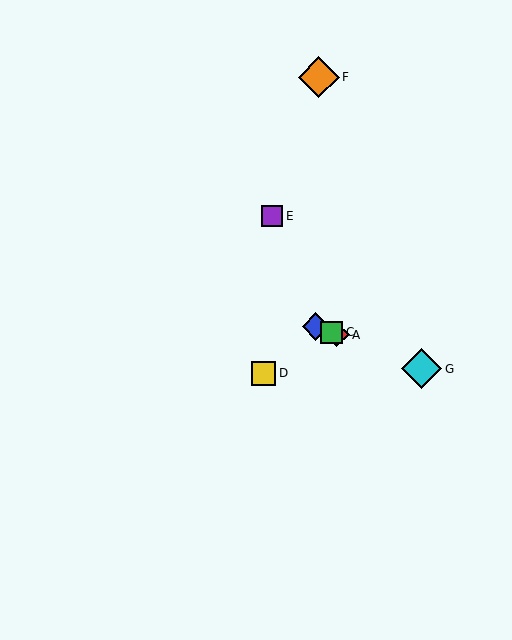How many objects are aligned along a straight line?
4 objects (A, B, C, G) are aligned along a straight line.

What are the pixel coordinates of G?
Object G is at (422, 369).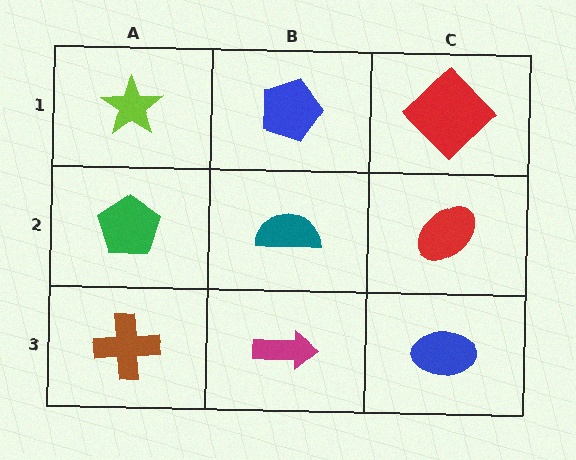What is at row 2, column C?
A red ellipse.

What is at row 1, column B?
A blue pentagon.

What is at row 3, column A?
A brown cross.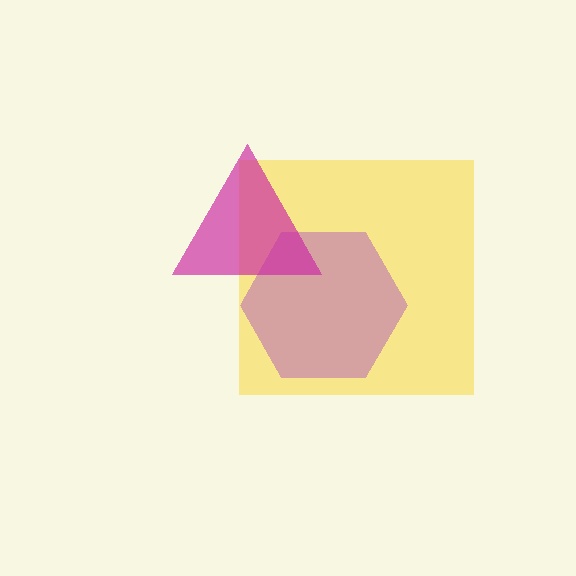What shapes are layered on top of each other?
The layered shapes are: a yellow square, a purple hexagon, a magenta triangle.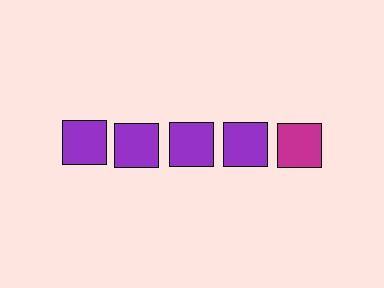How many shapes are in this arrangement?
There are 5 shapes arranged in a grid pattern.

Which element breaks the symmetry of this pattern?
The magenta square in the top row, rightmost column breaks the symmetry. All other shapes are purple squares.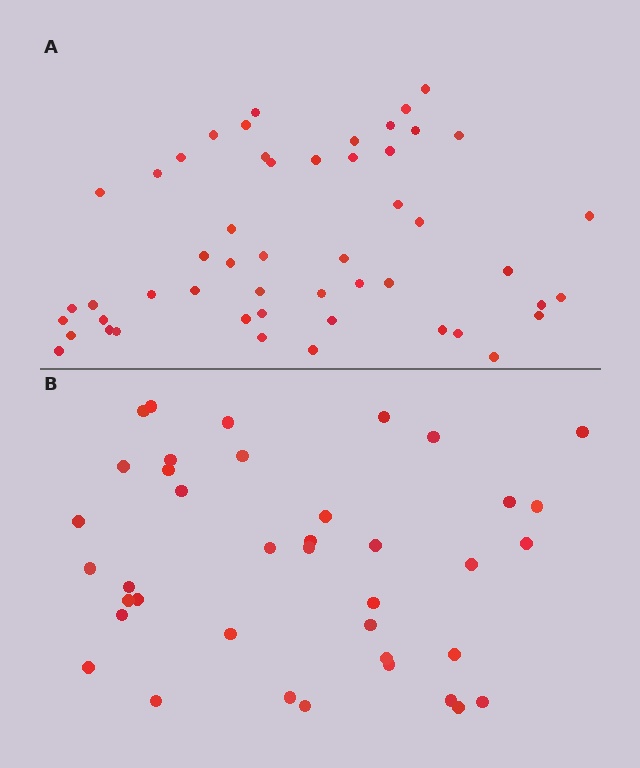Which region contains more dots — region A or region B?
Region A (the top region) has more dots.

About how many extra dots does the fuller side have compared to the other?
Region A has roughly 12 or so more dots than region B.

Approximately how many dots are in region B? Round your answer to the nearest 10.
About 40 dots. (The exact count is 39, which rounds to 40.)